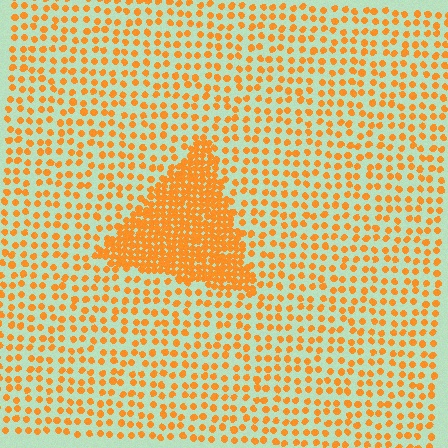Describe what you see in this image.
The image contains small orange elements arranged at two different densities. A triangle-shaped region is visible where the elements are more densely packed than the surrounding area.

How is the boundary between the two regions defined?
The boundary is defined by a change in element density (approximately 2.8x ratio). All elements are the same color, size, and shape.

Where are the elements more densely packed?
The elements are more densely packed inside the triangle boundary.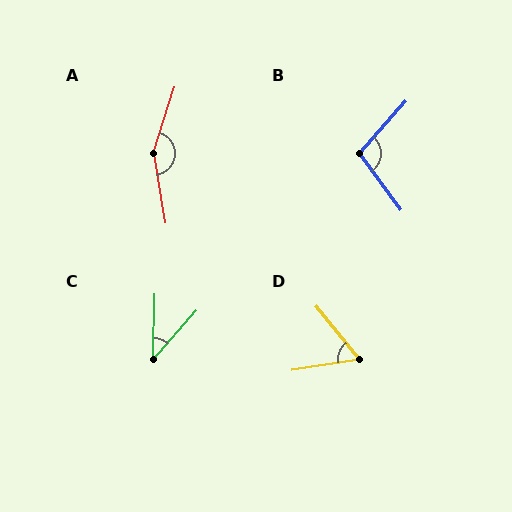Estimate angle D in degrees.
Approximately 60 degrees.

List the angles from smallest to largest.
C (40°), D (60°), B (103°), A (152°).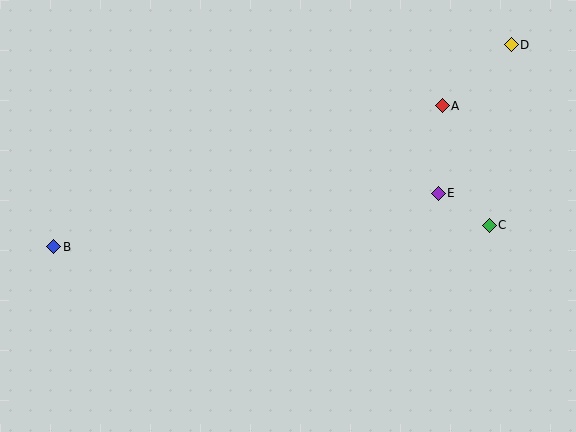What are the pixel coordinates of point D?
Point D is at (511, 45).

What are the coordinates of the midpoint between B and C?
The midpoint between B and C is at (272, 236).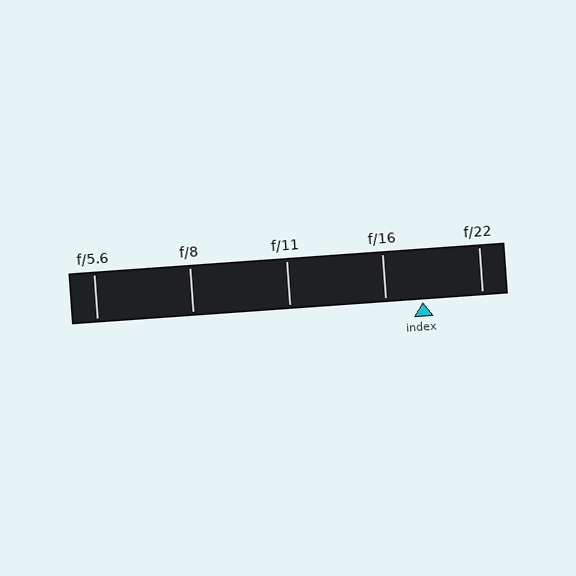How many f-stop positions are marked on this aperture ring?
There are 5 f-stop positions marked.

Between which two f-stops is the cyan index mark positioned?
The index mark is between f/16 and f/22.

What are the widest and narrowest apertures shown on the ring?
The widest aperture shown is f/5.6 and the narrowest is f/22.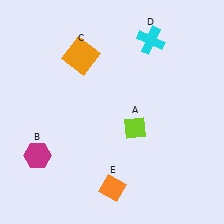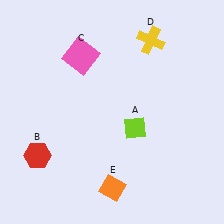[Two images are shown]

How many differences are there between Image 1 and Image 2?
There are 3 differences between the two images.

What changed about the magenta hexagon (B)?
In Image 1, B is magenta. In Image 2, it changed to red.